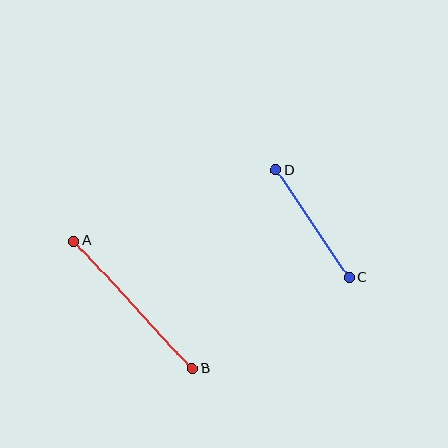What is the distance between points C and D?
The distance is approximately 129 pixels.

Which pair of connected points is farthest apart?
Points A and B are farthest apart.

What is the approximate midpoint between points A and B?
The midpoint is at approximately (133, 305) pixels.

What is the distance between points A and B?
The distance is approximately 174 pixels.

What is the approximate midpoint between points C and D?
The midpoint is at approximately (312, 223) pixels.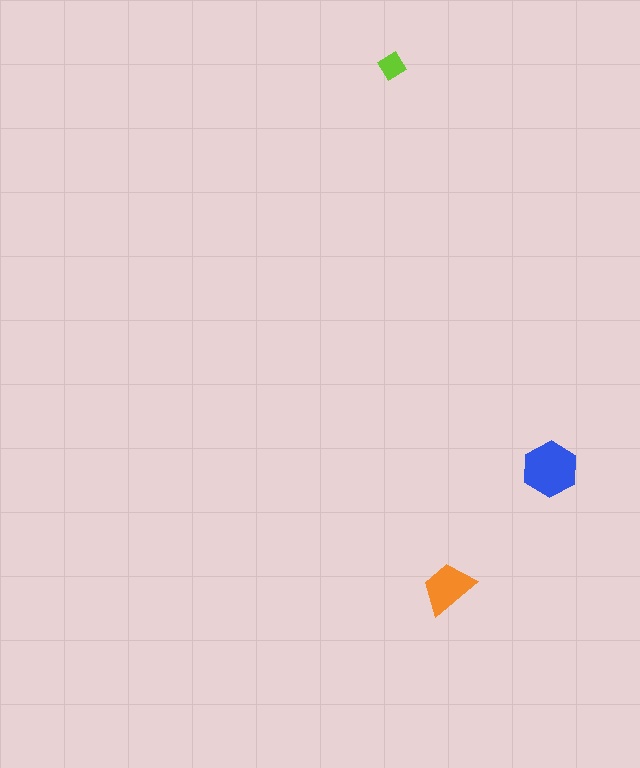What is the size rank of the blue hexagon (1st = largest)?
1st.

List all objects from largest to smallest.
The blue hexagon, the orange trapezoid, the lime diamond.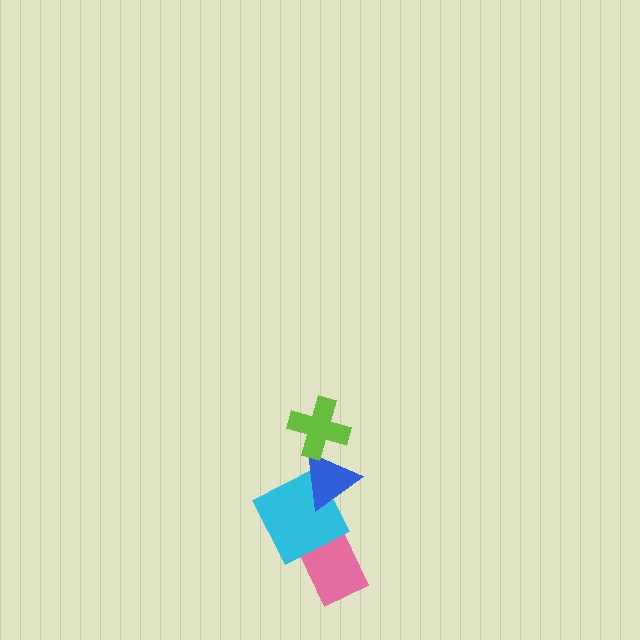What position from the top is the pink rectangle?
The pink rectangle is 4th from the top.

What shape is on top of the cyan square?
The blue triangle is on top of the cyan square.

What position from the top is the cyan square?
The cyan square is 3rd from the top.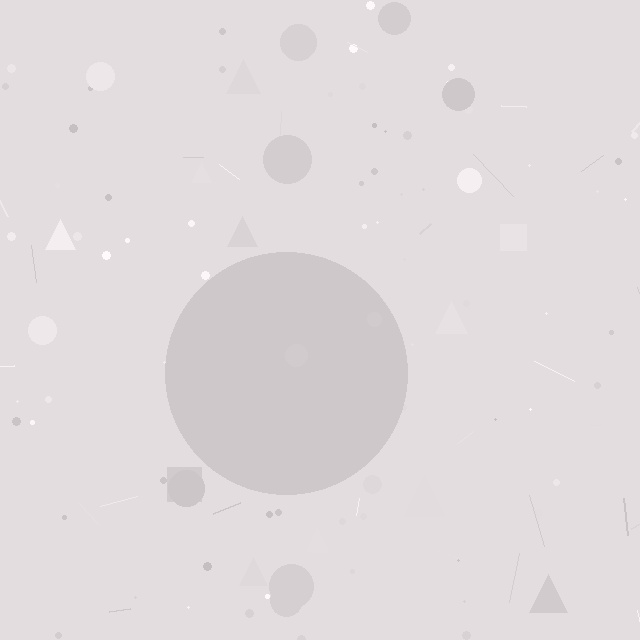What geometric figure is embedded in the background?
A circle is embedded in the background.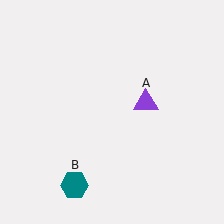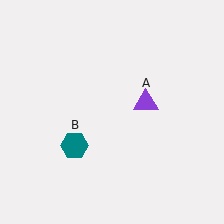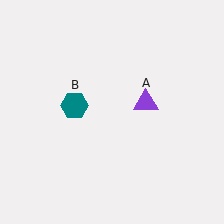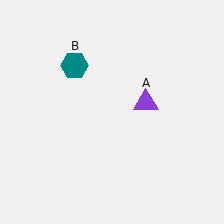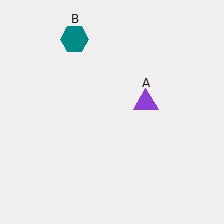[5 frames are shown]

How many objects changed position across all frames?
1 object changed position: teal hexagon (object B).